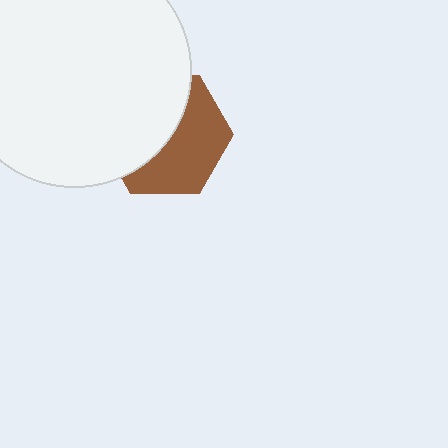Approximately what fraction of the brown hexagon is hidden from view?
Roughly 50% of the brown hexagon is hidden behind the white circle.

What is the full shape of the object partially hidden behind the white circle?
The partially hidden object is a brown hexagon.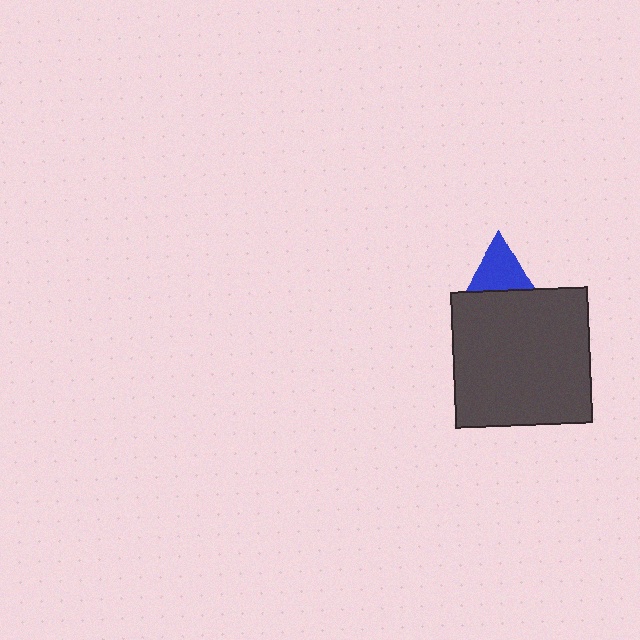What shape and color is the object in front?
The object in front is a dark gray rectangle.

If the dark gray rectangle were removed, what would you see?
You would see the complete blue triangle.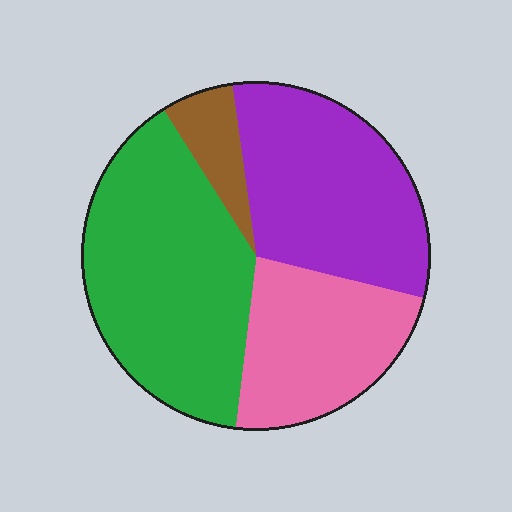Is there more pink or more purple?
Purple.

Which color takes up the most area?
Green, at roughly 40%.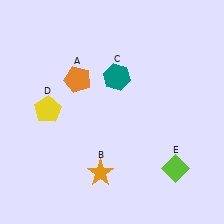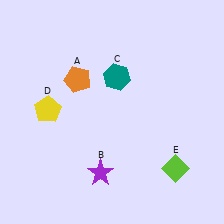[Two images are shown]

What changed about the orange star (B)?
In Image 1, B is orange. In Image 2, it changed to purple.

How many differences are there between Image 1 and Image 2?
There is 1 difference between the two images.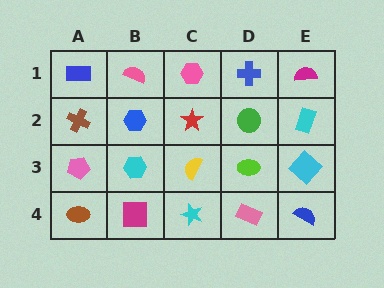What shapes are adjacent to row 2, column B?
A pink semicircle (row 1, column B), a cyan hexagon (row 3, column B), a brown cross (row 2, column A), a red star (row 2, column C).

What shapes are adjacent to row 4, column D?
A lime ellipse (row 3, column D), a cyan star (row 4, column C), a blue semicircle (row 4, column E).